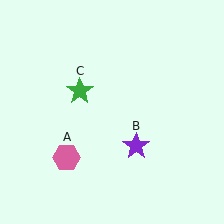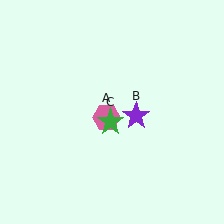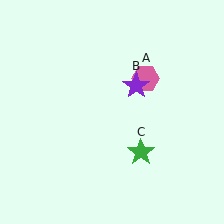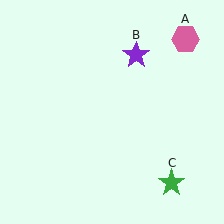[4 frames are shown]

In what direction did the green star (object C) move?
The green star (object C) moved down and to the right.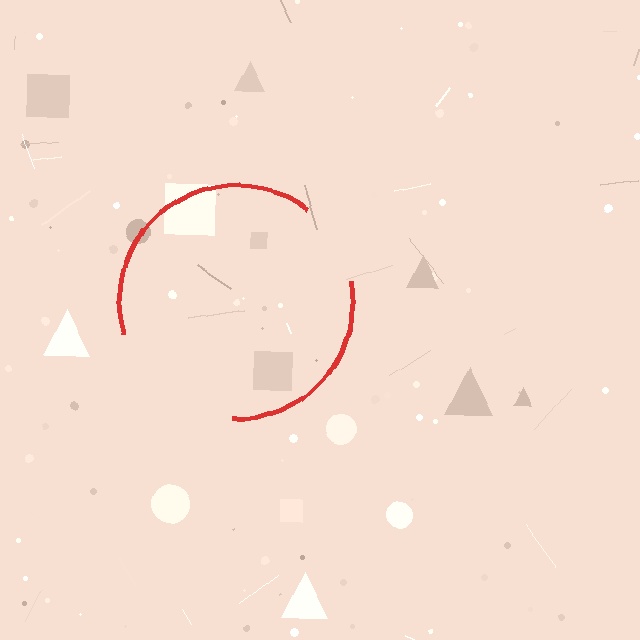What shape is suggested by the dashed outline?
The dashed outline suggests a circle.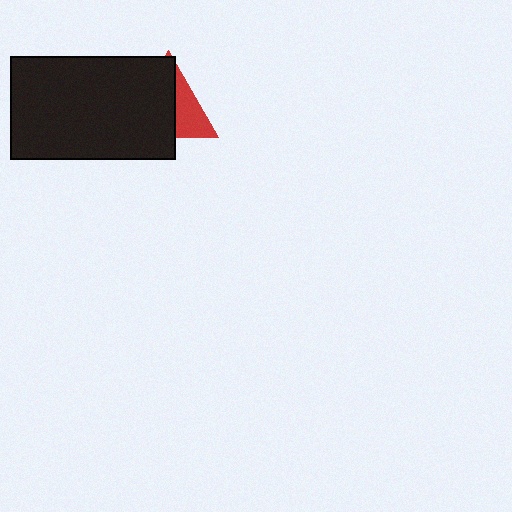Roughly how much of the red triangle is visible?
A small part of it is visible (roughly 37%).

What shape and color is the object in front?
The object in front is a black rectangle.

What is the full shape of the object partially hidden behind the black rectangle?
The partially hidden object is a red triangle.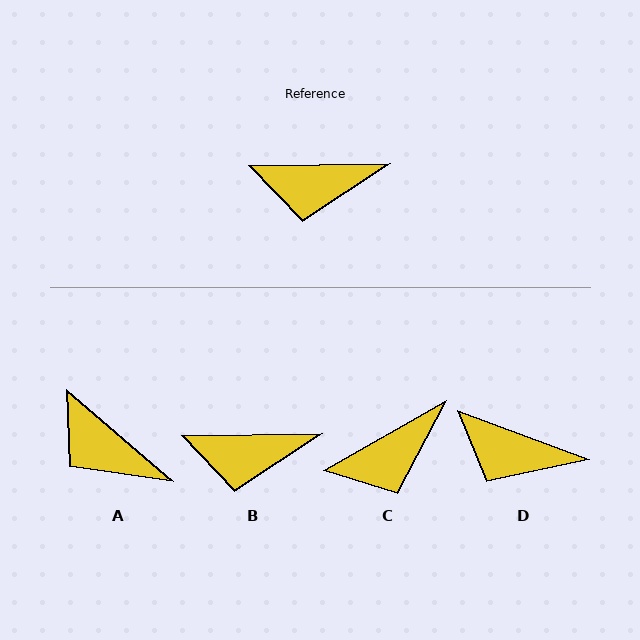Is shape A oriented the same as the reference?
No, it is off by about 42 degrees.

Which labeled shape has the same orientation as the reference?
B.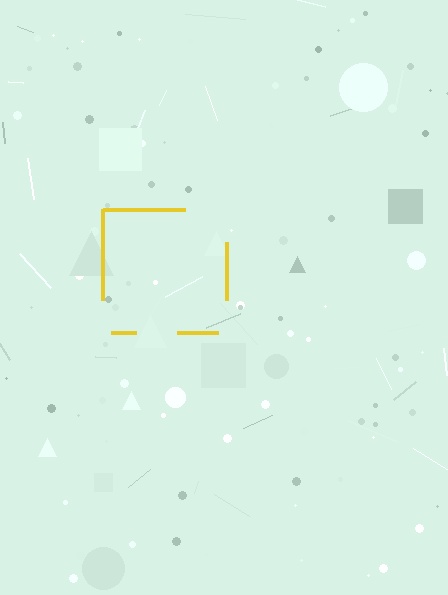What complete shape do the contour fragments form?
The contour fragments form a square.